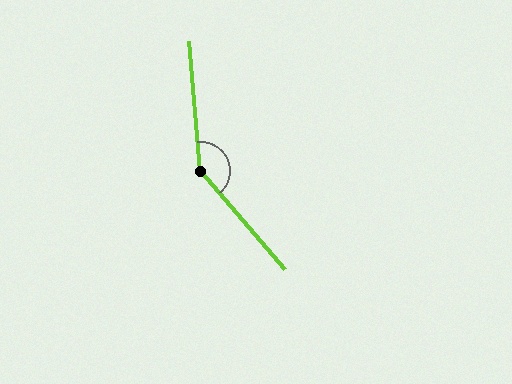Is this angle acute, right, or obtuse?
It is obtuse.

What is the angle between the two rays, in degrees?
Approximately 144 degrees.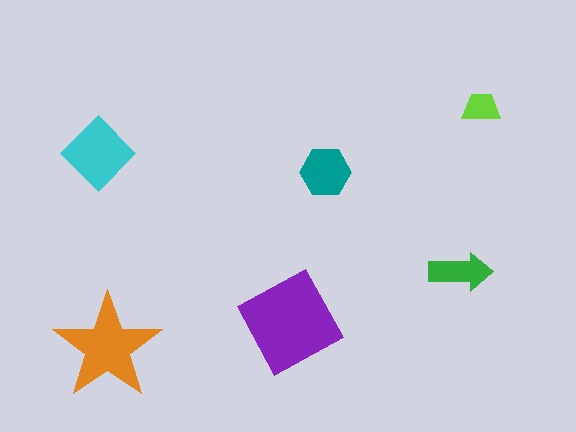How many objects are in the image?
There are 6 objects in the image.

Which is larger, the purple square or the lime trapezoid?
The purple square.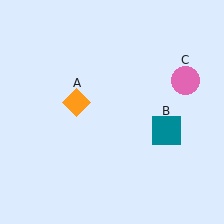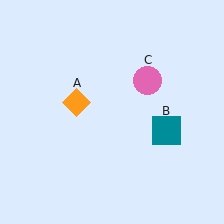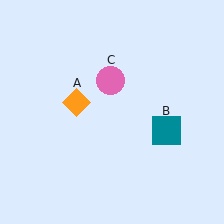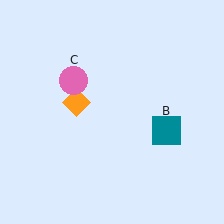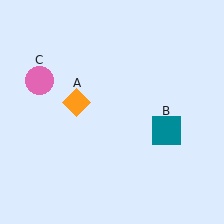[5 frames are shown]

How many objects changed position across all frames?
1 object changed position: pink circle (object C).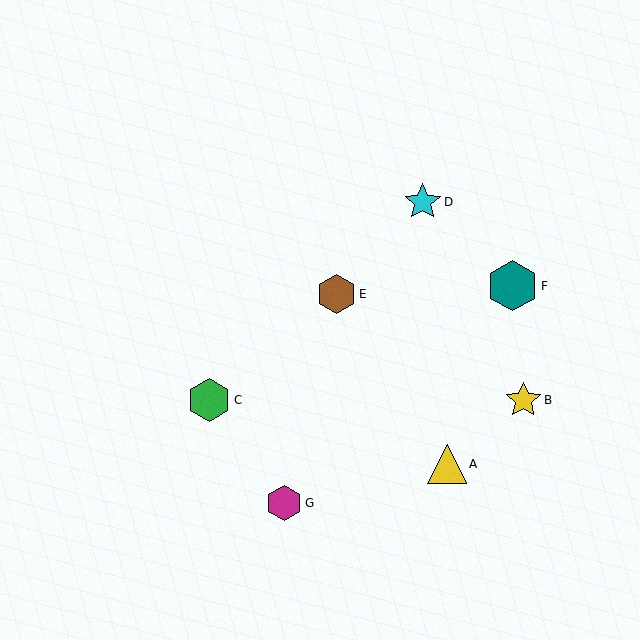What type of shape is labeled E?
Shape E is a brown hexagon.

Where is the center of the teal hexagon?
The center of the teal hexagon is at (513, 286).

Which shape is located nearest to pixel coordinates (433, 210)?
The cyan star (labeled D) at (423, 202) is nearest to that location.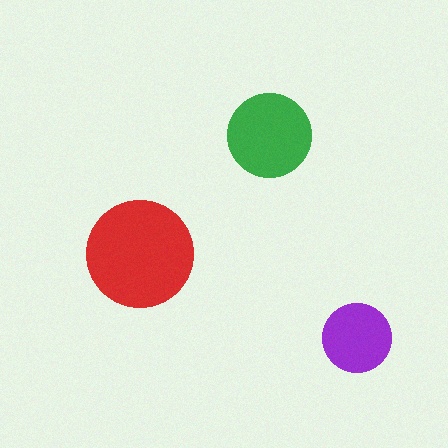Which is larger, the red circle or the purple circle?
The red one.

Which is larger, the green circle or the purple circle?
The green one.